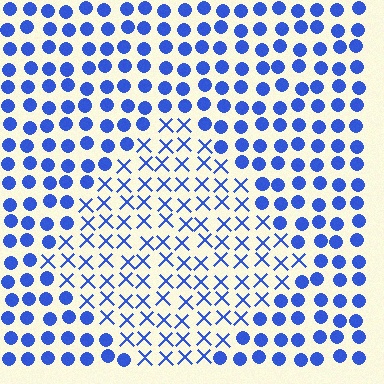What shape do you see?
I see a diamond.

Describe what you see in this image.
The image is filled with small blue elements arranged in a uniform grid. A diamond-shaped region contains X marks, while the surrounding area contains circles. The boundary is defined purely by the change in element shape.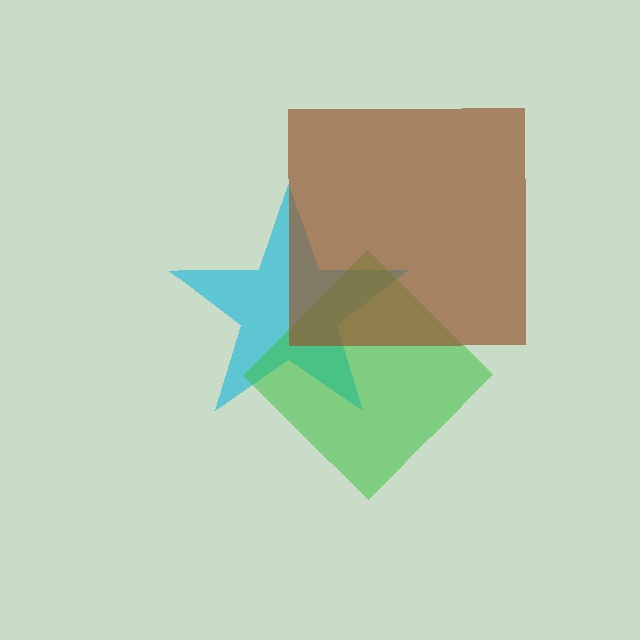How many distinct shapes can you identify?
There are 3 distinct shapes: a cyan star, a green diamond, a brown square.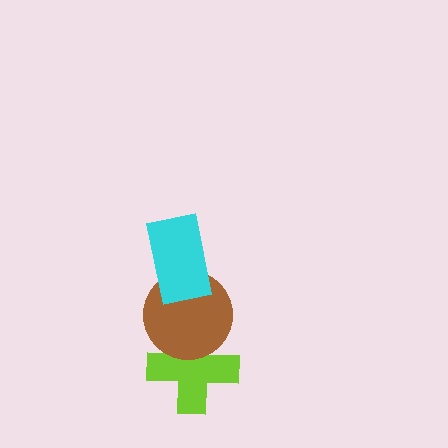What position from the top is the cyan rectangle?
The cyan rectangle is 1st from the top.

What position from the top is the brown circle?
The brown circle is 2nd from the top.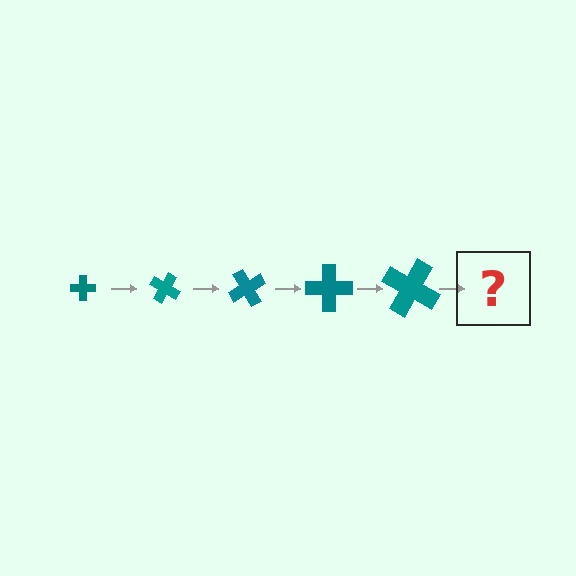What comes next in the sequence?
The next element should be a cross, larger than the previous one and rotated 150 degrees from the start.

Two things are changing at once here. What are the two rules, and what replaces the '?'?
The two rules are that the cross grows larger each step and it rotates 30 degrees each step. The '?' should be a cross, larger than the previous one and rotated 150 degrees from the start.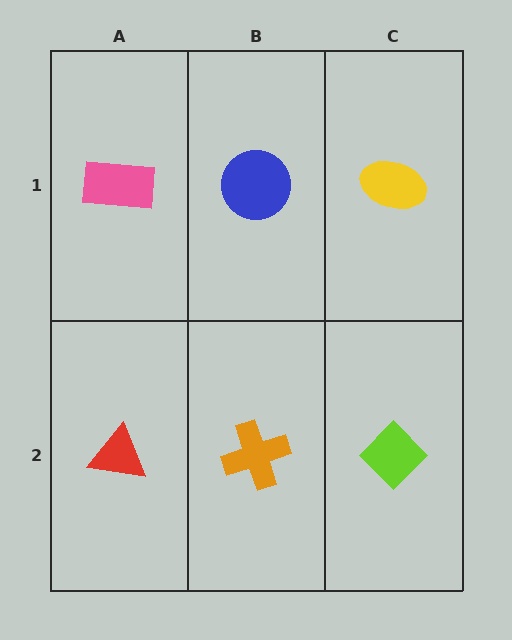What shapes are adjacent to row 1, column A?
A red triangle (row 2, column A), a blue circle (row 1, column B).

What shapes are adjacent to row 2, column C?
A yellow ellipse (row 1, column C), an orange cross (row 2, column B).